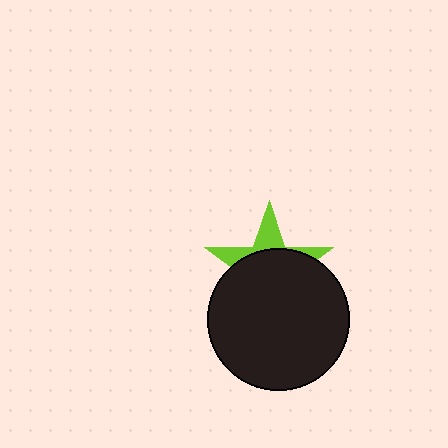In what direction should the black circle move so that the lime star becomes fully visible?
The black circle should move down. That is the shortest direction to clear the overlap and leave the lime star fully visible.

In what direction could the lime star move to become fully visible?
The lime star could move up. That would shift it out from behind the black circle entirely.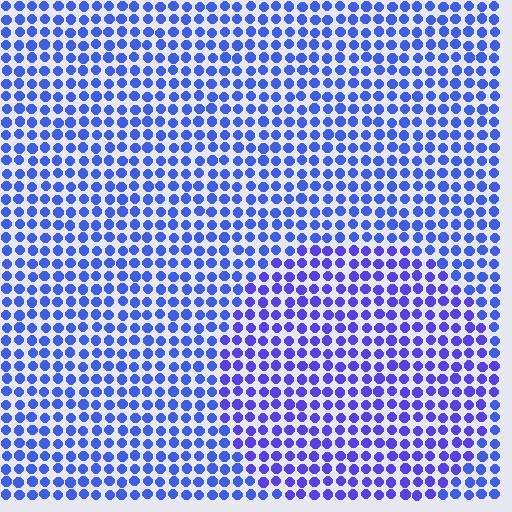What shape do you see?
I see a circle.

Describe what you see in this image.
The image is filled with small blue elements in a uniform arrangement. A circle-shaped region is visible where the elements are tinted to a slightly different hue, forming a subtle color boundary.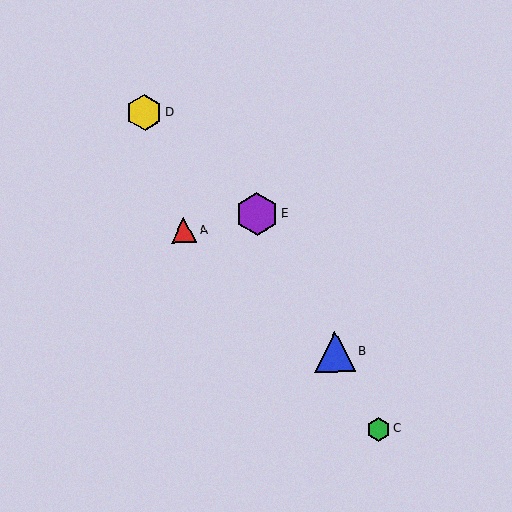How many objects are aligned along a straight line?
3 objects (B, C, E) are aligned along a straight line.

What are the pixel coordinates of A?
Object A is at (184, 230).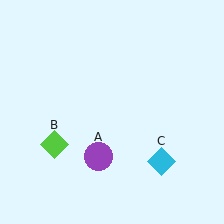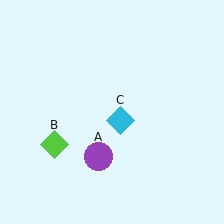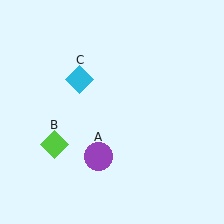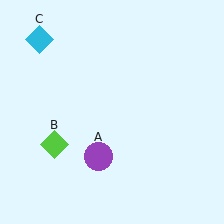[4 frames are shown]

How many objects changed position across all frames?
1 object changed position: cyan diamond (object C).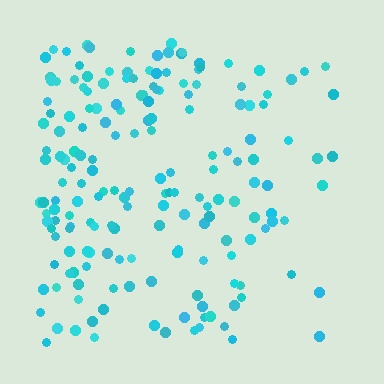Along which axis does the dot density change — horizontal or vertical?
Horizontal.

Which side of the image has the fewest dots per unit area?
The right.